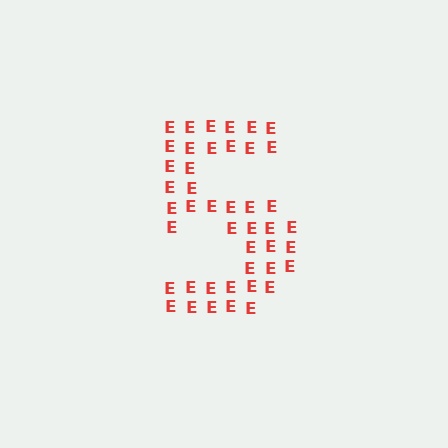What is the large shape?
The large shape is the digit 5.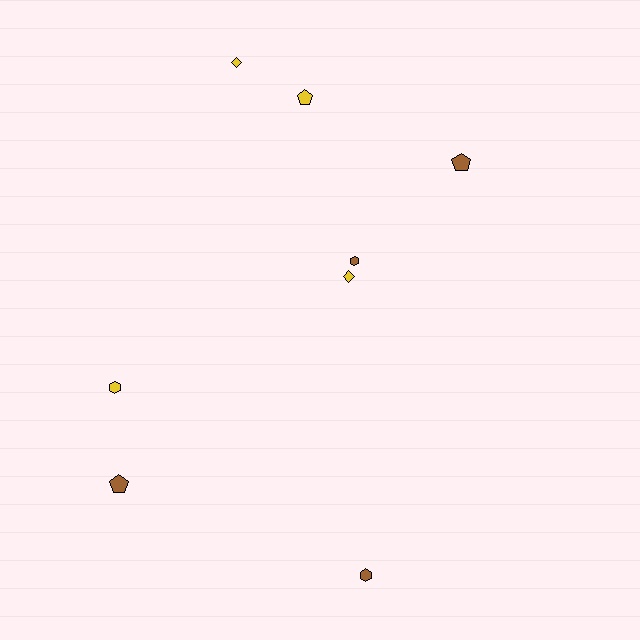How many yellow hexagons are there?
There is 1 yellow hexagon.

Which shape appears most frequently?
Pentagon, with 3 objects.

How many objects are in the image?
There are 8 objects.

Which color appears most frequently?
Yellow, with 4 objects.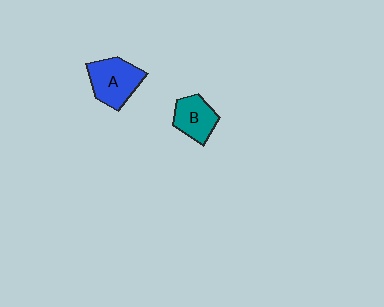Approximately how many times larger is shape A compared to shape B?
Approximately 1.3 times.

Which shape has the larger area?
Shape A (blue).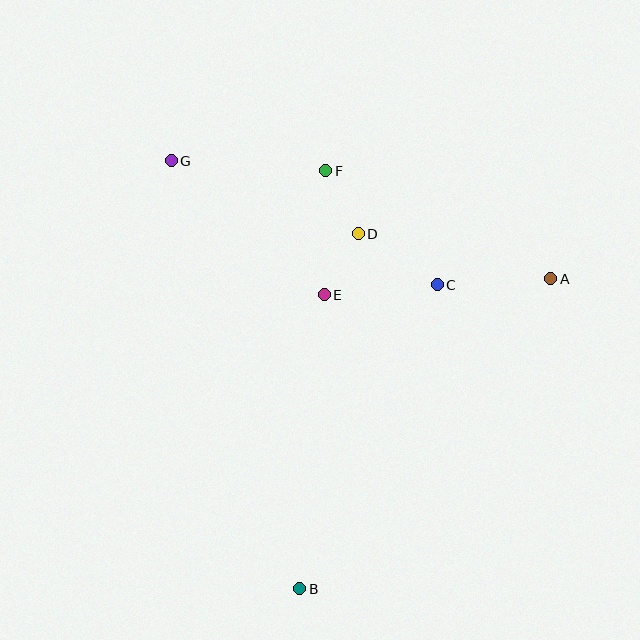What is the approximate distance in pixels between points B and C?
The distance between B and C is approximately 334 pixels.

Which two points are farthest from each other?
Points B and G are farthest from each other.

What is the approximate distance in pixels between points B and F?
The distance between B and F is approximately 419 pixels.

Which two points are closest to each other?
Points D and E are closest to each other.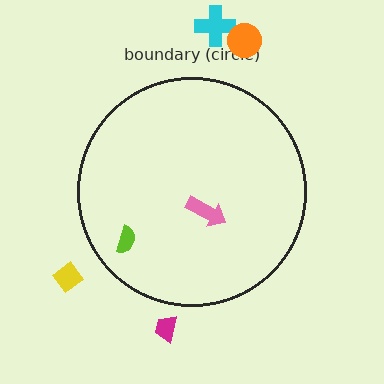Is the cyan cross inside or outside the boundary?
Outside.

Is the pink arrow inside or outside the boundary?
Inside.